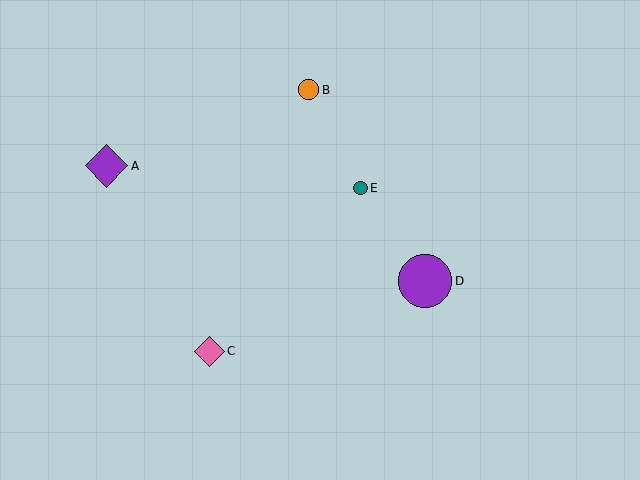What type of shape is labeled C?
Shape C is a pink diamond.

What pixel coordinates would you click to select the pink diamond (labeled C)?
Click at (209, 351) to select the pink diamond C.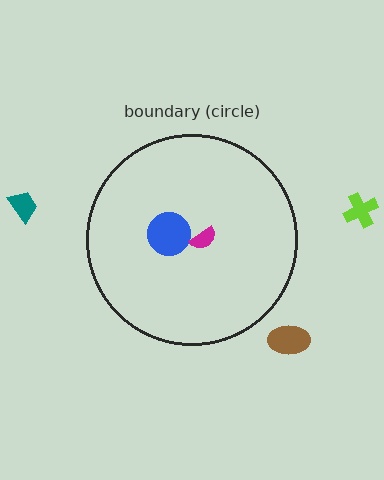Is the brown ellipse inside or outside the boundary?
Outside.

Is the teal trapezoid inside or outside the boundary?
Outside.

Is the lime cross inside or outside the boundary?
Outside.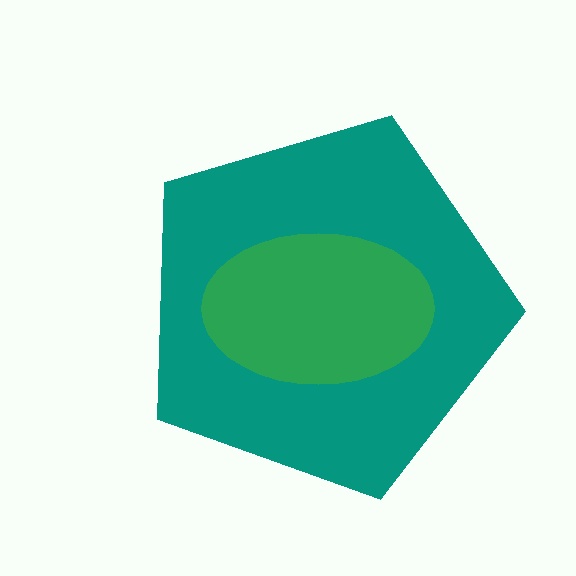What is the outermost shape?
The teal pentagon.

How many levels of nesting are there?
2.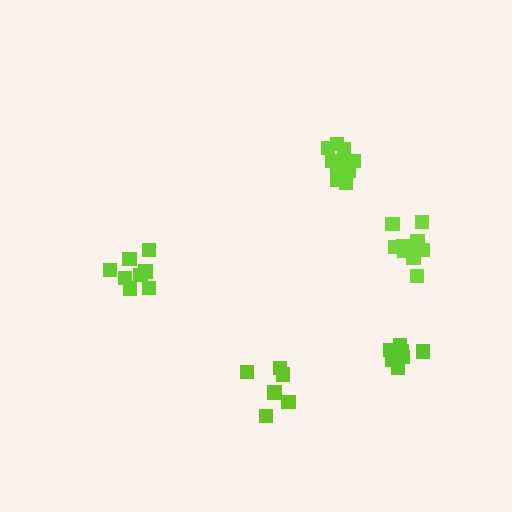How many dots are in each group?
Group 1: 6 dots, Group 2: 8 dots, Group 3: 12 dots, Group 4: 10 dots, Group 5: 7 dots (43 total).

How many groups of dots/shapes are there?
There are 5 groups.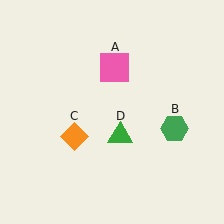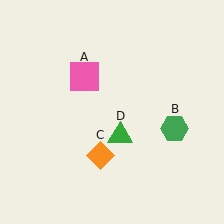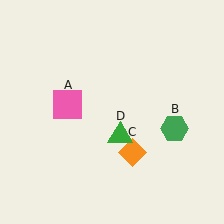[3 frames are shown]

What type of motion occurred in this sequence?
The pink square (object A), orange diamond (object C) rotated counterclockwise around the center of the scene.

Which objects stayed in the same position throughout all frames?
Green hexagon (object B) and green triangle (object D) remained stationary.